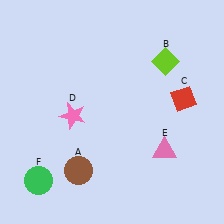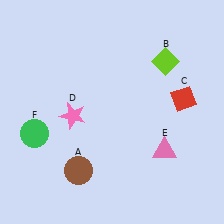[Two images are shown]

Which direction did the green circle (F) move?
The green circle (F) moved up.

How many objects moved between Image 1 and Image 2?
1 object moved between the two images.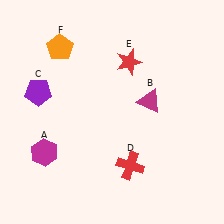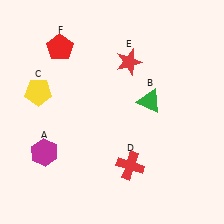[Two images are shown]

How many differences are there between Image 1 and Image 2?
There are 3 differences between the two images.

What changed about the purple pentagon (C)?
In Image 1, C is purple. In Image 2, it changed to yellow.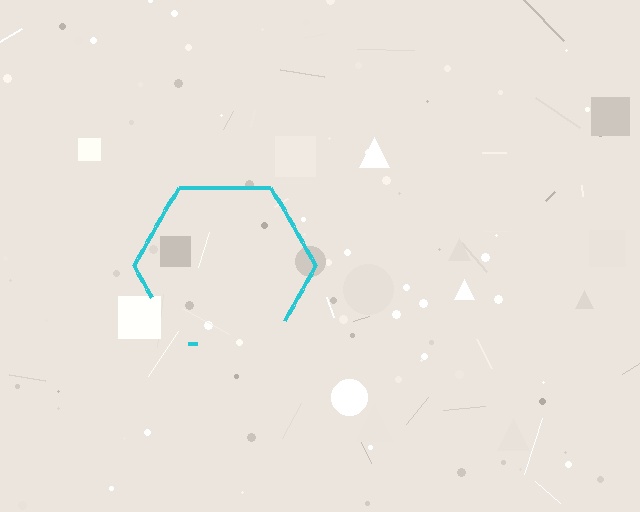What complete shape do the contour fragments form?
The contour fragments form a hexagon.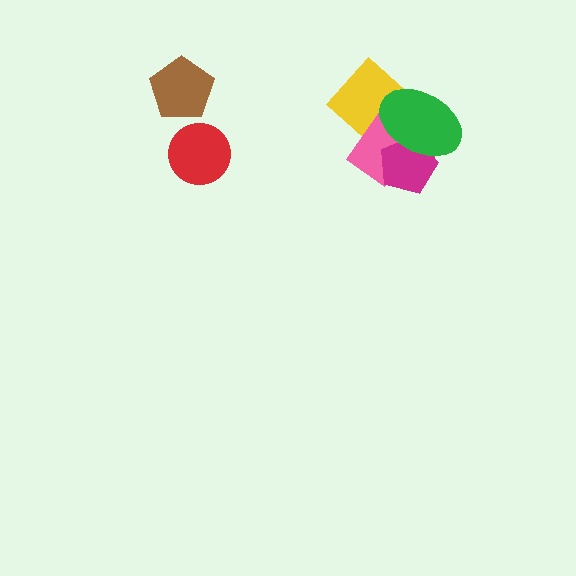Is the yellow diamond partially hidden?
Yes, it is partially covered by another shape.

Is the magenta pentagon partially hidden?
Yes, it is partially covered by another shape.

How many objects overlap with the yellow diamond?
2 objects overlap with the yellow diamond.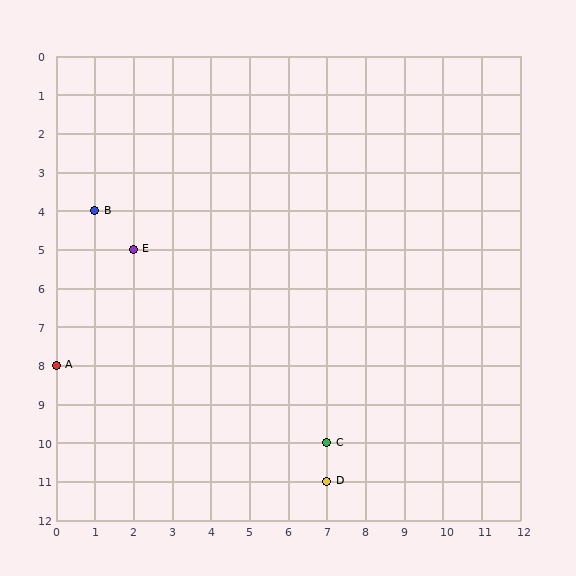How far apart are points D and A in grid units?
Points D and A are 7 columns and 3 rows apart (about 7.6 grid units diagonally).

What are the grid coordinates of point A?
Point A is at grid coordinates (0, 8).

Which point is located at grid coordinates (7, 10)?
Point C is at (7, 10).